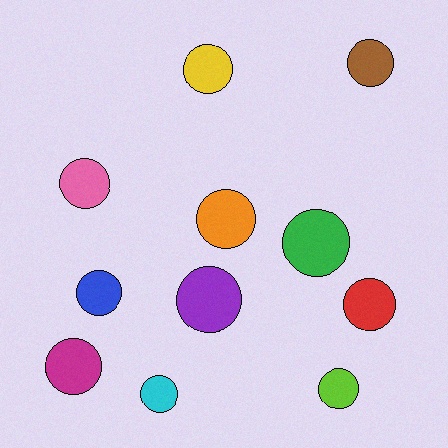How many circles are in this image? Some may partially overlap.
There are 11 circles.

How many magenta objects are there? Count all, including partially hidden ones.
There is 1 magenta object.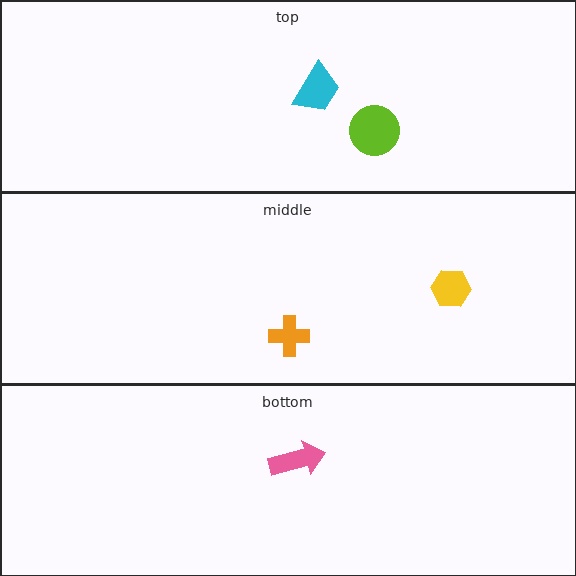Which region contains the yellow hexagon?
The middle region.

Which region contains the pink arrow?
The bottom region.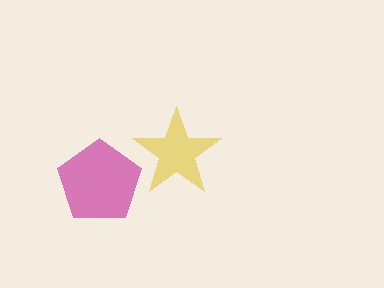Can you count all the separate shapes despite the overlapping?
Yes, there are 2 separate shapes.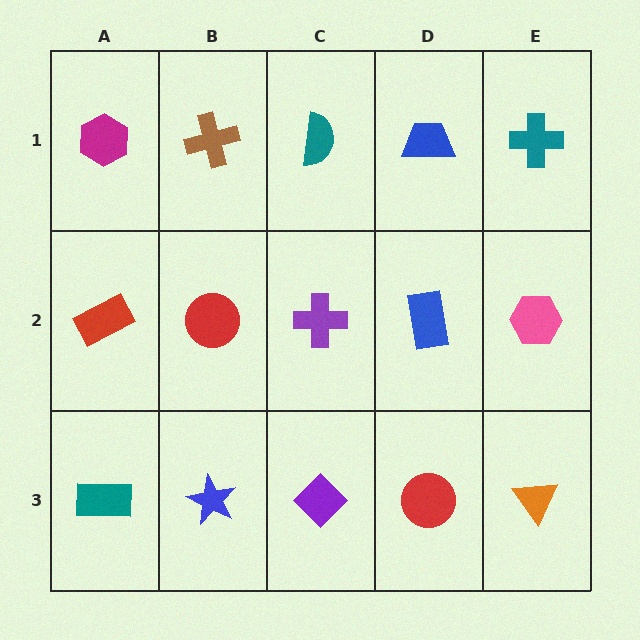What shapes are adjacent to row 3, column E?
A pink hexagon (row 2, column E), a red circle (row 3, column D).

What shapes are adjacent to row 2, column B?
A brown cross (row 1, column B), a blue star (row 3, column B), a red rectangle (row 2, column A), a purple cross (row 2, column C).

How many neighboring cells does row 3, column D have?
3.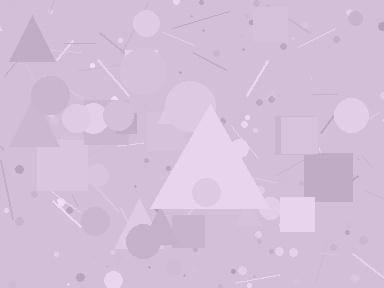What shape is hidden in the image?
A triangle is hidden in the image.